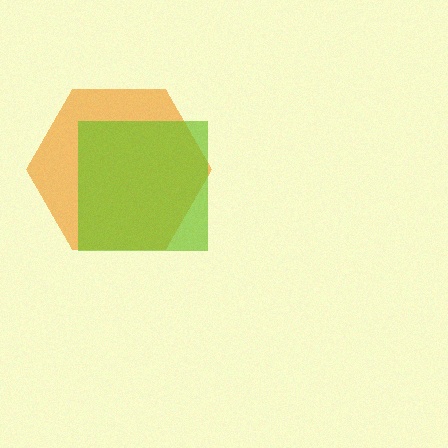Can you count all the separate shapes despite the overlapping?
Yes, there are 2 separate shapes.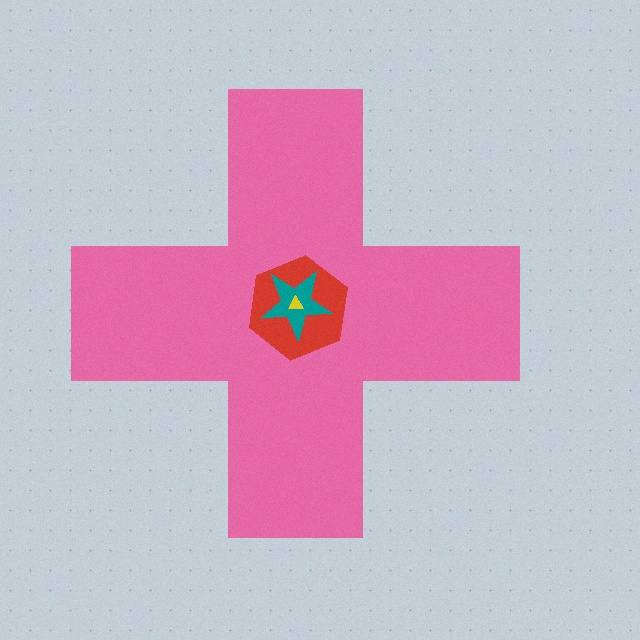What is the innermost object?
The yellow triangle.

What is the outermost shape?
The pink cross.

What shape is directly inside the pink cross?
The red hexagon.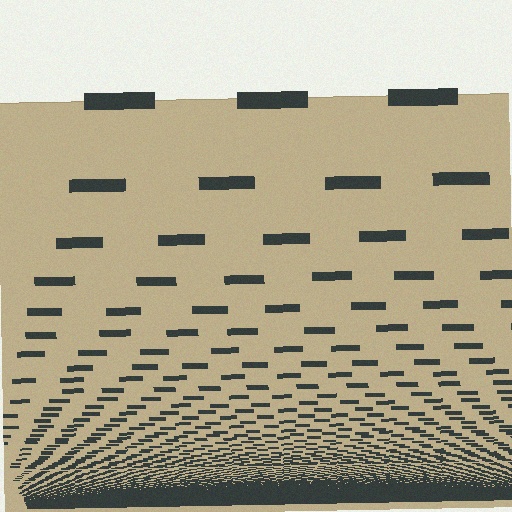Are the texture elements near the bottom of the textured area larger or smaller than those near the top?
Smaller. The gradient is inverted — elements near the bottom are smaller and denser.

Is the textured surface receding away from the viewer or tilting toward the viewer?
The surface appears to tilt toward the viewer. Texture elements get larger and sparser toward the top.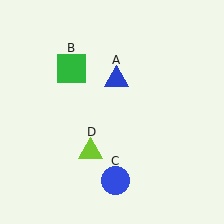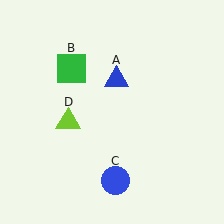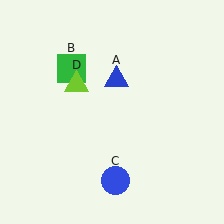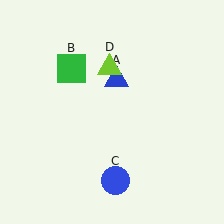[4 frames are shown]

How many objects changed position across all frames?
1 object changed position: lime triangle (object D).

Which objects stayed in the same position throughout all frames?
Blue triangle (object A) and green square (object B) and blue circle (object C) remained stationary.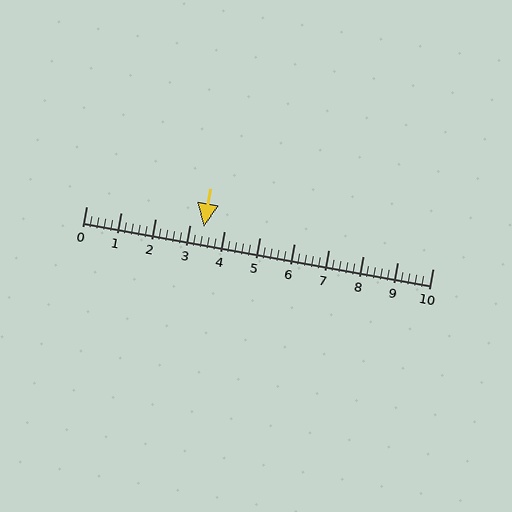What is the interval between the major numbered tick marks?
The major tick marks are spaced 1 units apart.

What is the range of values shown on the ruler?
The ruler shows values from 0 to 10.